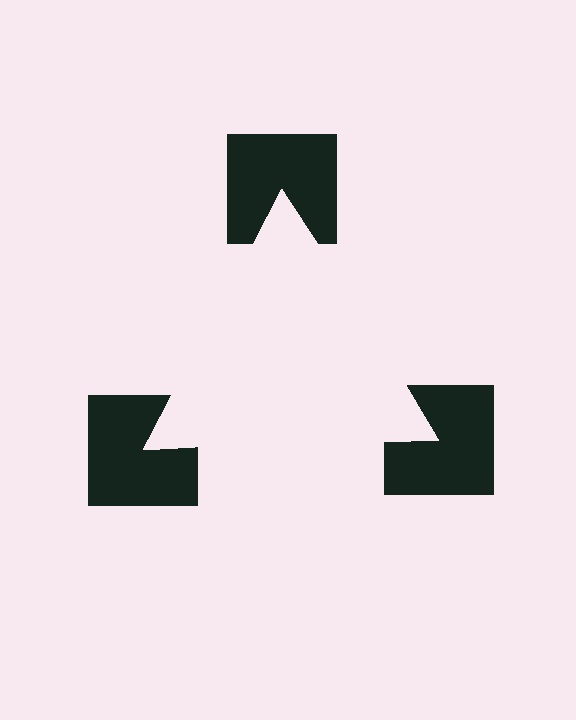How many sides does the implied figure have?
3 sides.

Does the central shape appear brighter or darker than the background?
It typically appears slightly brighter than the background, even though no actual brightness change is drawn.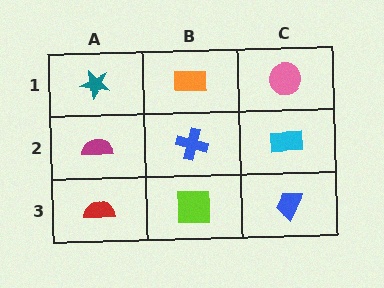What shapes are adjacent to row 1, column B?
A blue cross (row 2, column B), a teal star (row 1, column A), a pink circle (row 1, column C).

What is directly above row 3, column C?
A cyan rectangle.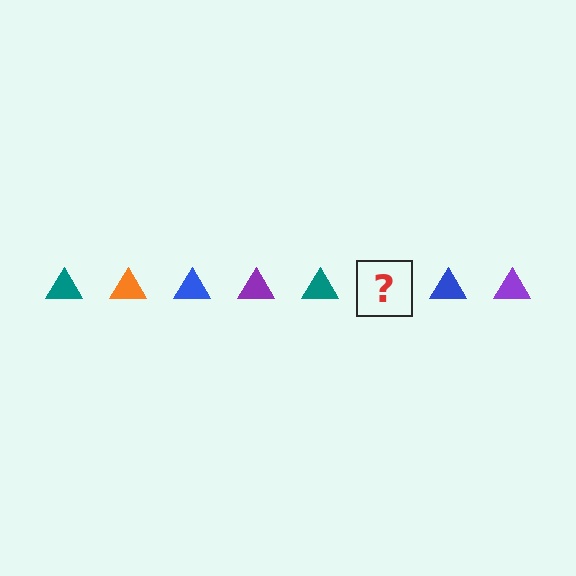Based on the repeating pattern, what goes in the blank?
The blank should be an orange triangle.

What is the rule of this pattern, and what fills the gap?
The rule is that the pattern cycles through teal, orange, blue, purple triangles. The gap should be filled with an orange triangle.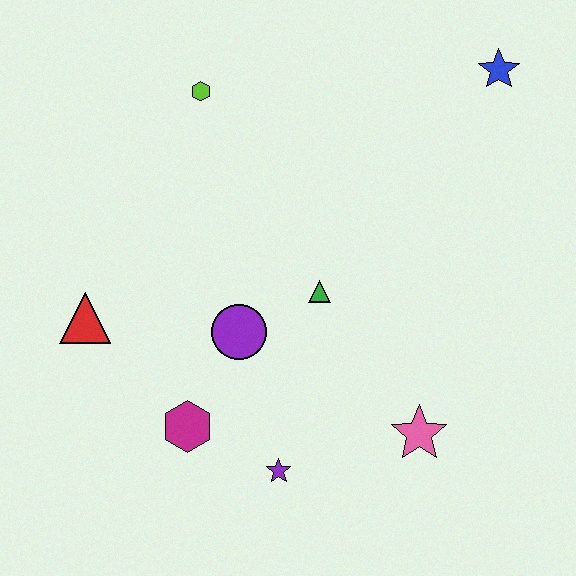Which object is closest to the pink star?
The purple star is closest to the pink star.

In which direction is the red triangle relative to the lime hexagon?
The red triangle is below the lime hexagon.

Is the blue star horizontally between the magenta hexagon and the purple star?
No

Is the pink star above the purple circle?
No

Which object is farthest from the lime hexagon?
The pink star is farthest from the lime hexagon.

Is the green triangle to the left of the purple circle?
No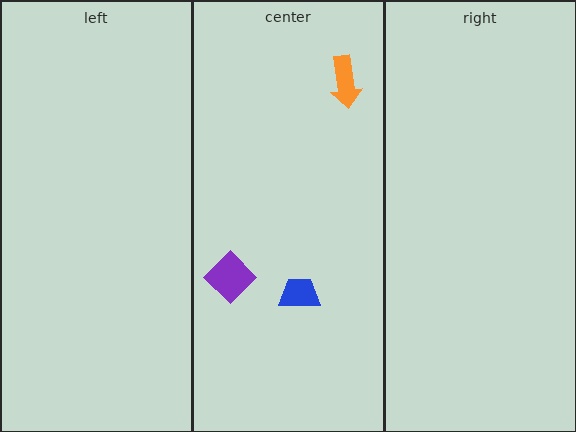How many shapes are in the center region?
3.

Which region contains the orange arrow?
The center region.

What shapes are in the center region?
The purple diamond, the orange arrow, the blue trapezoid.